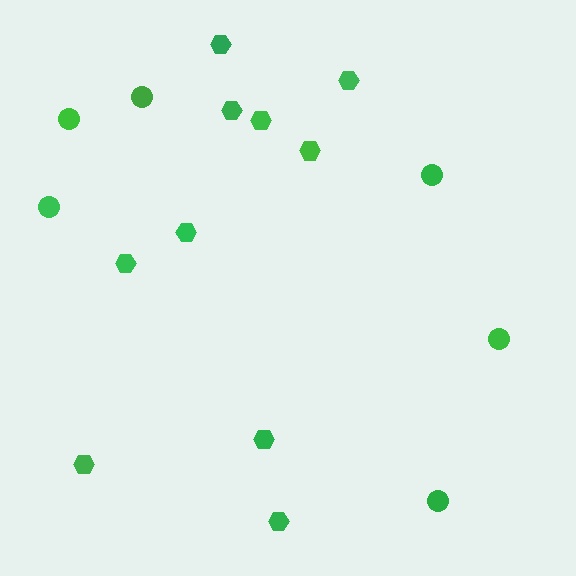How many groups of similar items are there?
There are 2 groups: one group of hexagons (10) and one group of circles (6).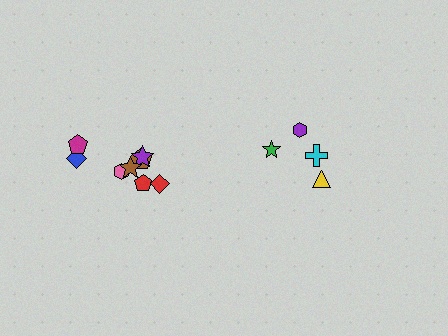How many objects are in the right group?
There are 4 objects.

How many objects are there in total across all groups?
There are 12 objects.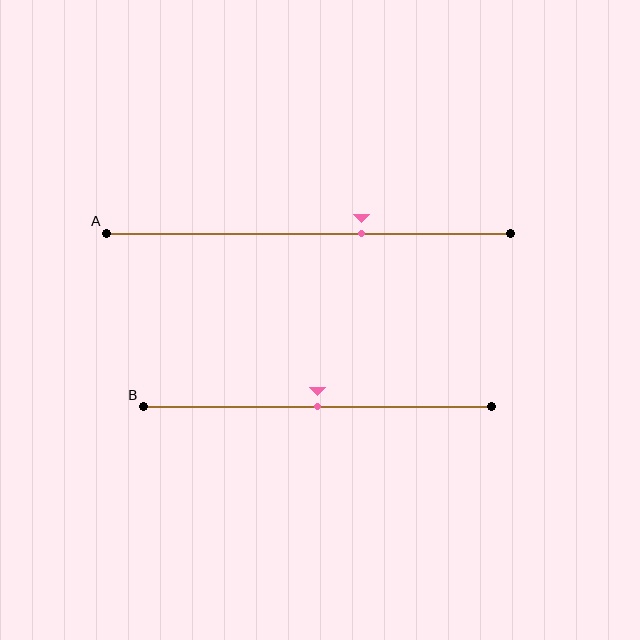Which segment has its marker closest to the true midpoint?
Segment B has its marker closest to the true midpoint.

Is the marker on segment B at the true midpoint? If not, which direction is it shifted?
Yes, the marker on segment B is at the true midpoint.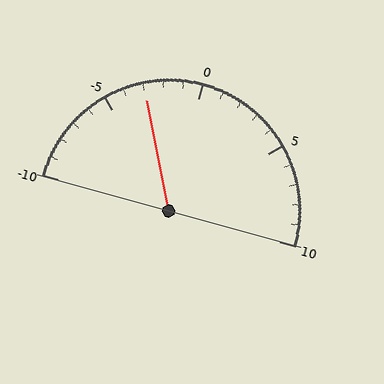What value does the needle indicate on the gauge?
The needle indicates approximately -3.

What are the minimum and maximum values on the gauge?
The gauge ranges from -10 to 10.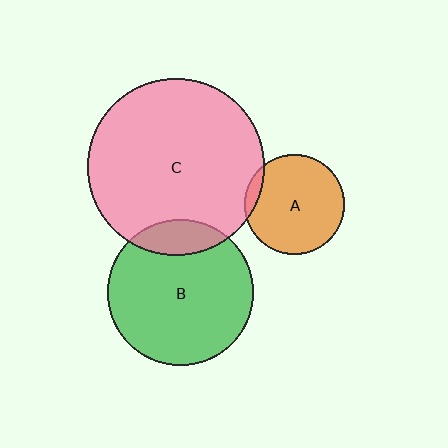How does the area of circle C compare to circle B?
Approximately 1.5 times.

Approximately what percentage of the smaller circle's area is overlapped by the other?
Approximately 5%.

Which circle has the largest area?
Circle C (pink).